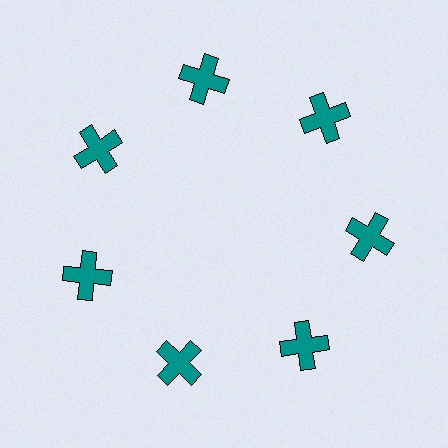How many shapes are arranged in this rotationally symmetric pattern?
There are 7 shapes, arranged in 7 groups of 1.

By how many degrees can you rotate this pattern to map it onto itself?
The pattern maps onto itself every 51 degrees of rotation.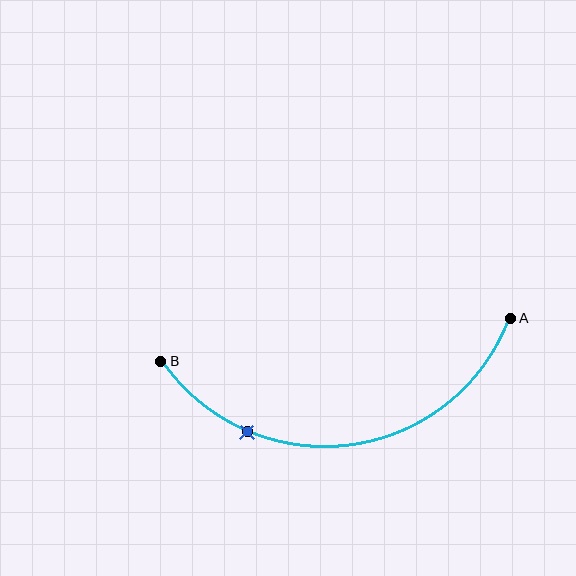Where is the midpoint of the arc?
The arc midpoint is the point on the curve farthest from the straight line joining A and B. It sits below that line.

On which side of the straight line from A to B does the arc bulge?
The arc bulges below the straight line connecting A and B.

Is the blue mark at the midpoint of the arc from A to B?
No. The blue mark lies on the arc but is closer to endpoint B. The arc midpoint would be at the point on the curve equidistant along the arc from both A and B.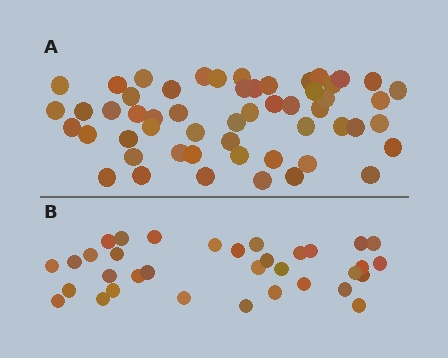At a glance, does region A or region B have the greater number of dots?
Region A (the top region) has more dots.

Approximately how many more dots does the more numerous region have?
Region A has approximately 20 more dots than region B.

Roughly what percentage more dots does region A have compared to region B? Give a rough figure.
About 60% more.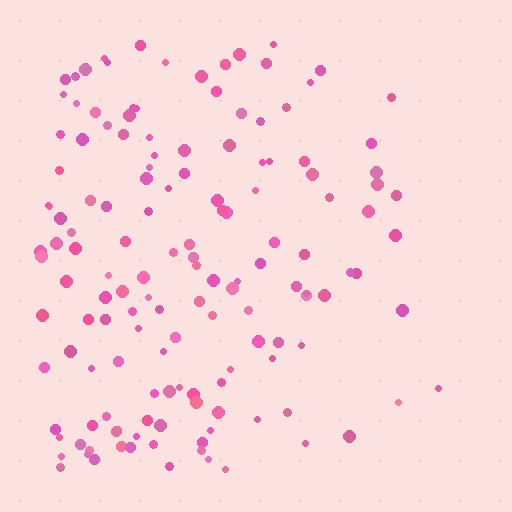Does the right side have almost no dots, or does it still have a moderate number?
Still a moderate number, just noticeably fewer than the left.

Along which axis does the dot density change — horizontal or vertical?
Horizontal.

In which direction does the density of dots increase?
From right to left, with the left side densest.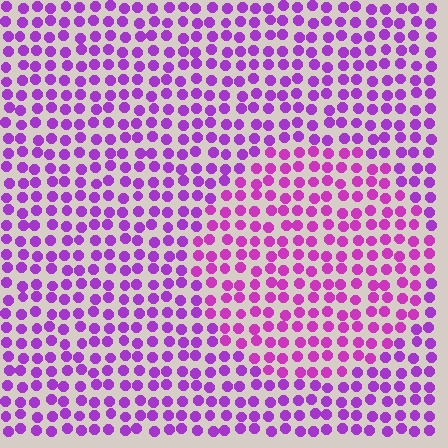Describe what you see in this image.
The image is filled with small purple elements in a uniform arrangement. A circle-shaped region is visible where the elements are tinted to a slightly different hue, forming a subtle color boundary.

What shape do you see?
I see a circle.